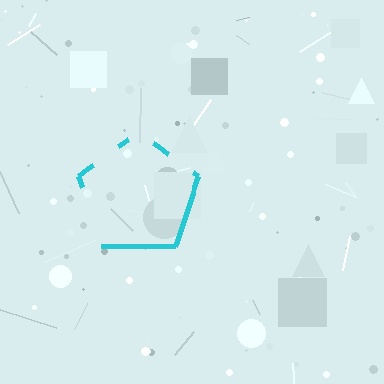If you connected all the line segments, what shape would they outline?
They would outline a pentagon.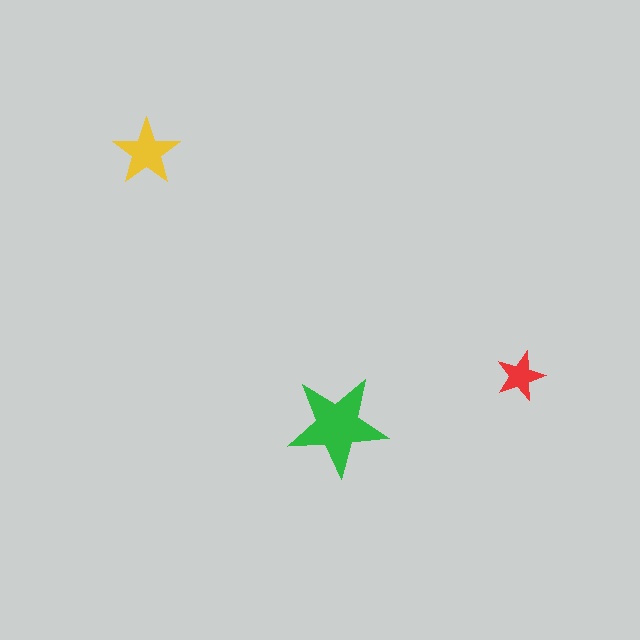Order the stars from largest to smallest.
the green one, the yellow one, the red one.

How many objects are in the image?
There are 3 objects in the image.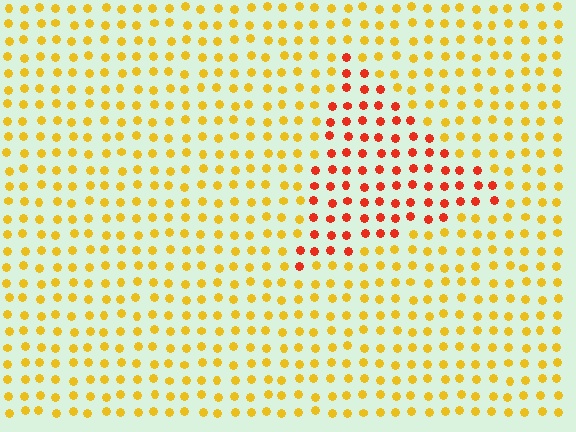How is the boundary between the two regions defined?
The boundary is defined purely by a slight shift in hue (about 43 degrees). Spacing, size, and orientation are identical on both sides.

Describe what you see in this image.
The image is filled with small yellow elements in a uniform arrangement. A triangle-shaped region is visible where the elements are tinted to a slightly different hue, forming a subtle color boundary.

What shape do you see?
I see a triangle.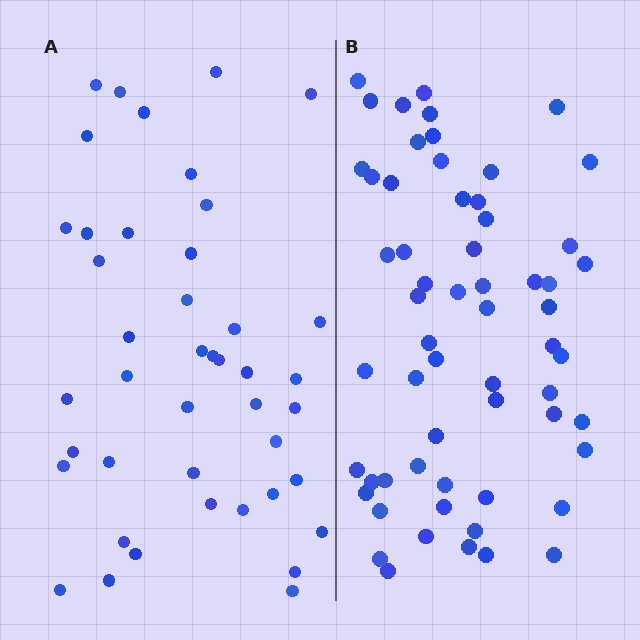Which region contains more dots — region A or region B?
Region B (the right region) has more dots.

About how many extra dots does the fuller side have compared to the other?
Region B has approximately 15 more dots than region A.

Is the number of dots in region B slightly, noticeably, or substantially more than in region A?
Region B has noticeably more, but not dramatically so. The ratio is roughly 1.4 to 1.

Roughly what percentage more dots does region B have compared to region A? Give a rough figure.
About 40% more.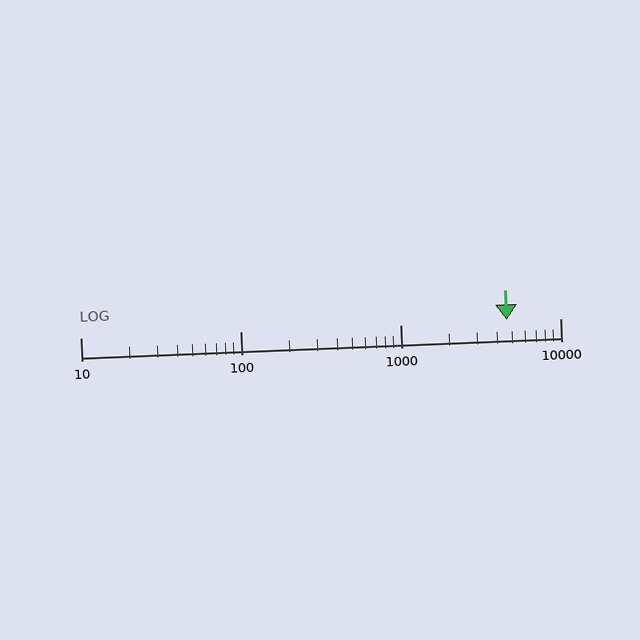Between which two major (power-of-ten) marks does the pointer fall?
The pointer is between 1000 and 10000.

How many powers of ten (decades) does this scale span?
The scale spans 3 decades, from 10 to 10000.